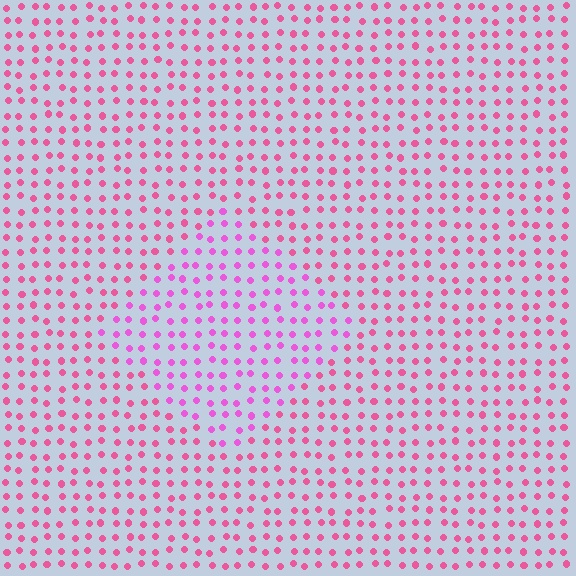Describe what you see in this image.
The image is filled with small pink elements in a uniform arrangement. A diamond-shaped region is visible where the elements are tinted to a slightly different hue, forming a subtle color boundary.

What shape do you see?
I see a diamond.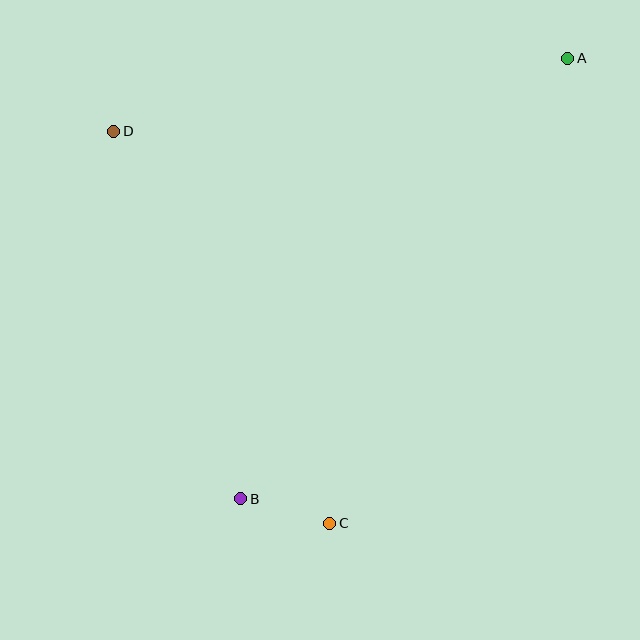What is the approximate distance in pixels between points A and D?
The distance between A and D is approximately 460 pixels.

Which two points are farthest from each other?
Points A and B are farthest from each other.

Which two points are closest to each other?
Points B and C are closest to each other.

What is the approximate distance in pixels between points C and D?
The distance between C and D is approximately 448 pixels.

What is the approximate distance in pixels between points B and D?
The distance between B and D is approximately 389 pixels.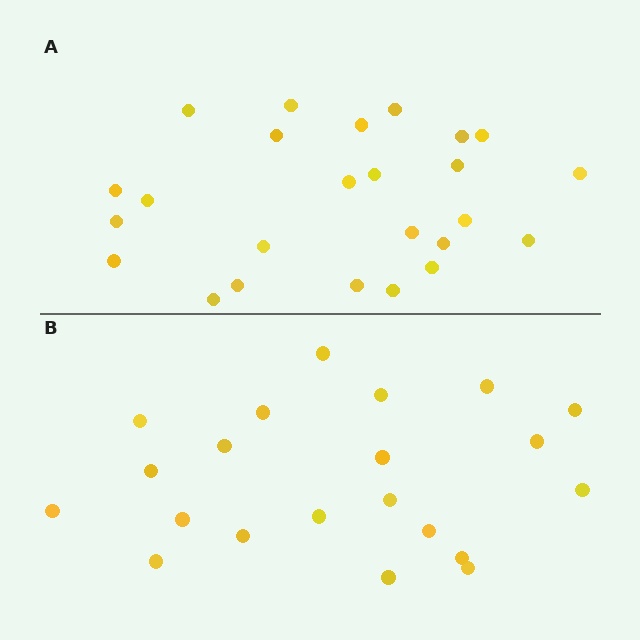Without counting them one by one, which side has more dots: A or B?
Region A (the top region) has more dots.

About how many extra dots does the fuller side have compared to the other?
Region A has about 4 more dots than region B.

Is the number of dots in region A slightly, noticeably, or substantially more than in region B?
Region A has only slightly more — the two regions are fairly close. The ratio is roughly 1.2 to 1.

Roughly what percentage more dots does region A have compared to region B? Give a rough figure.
About 20% more.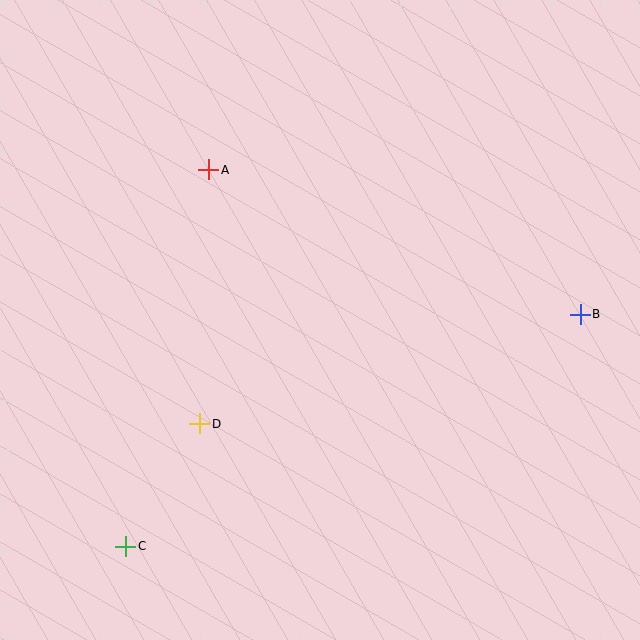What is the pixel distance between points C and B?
The distance between C and B is 510 pixels.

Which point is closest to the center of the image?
Point D at (200, 424) is closest to the center.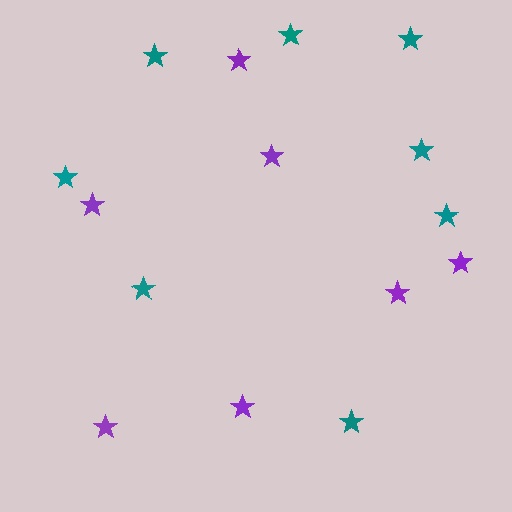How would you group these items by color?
There are 2 groups: one group of purple stars (7) and one group of teal stars (8).